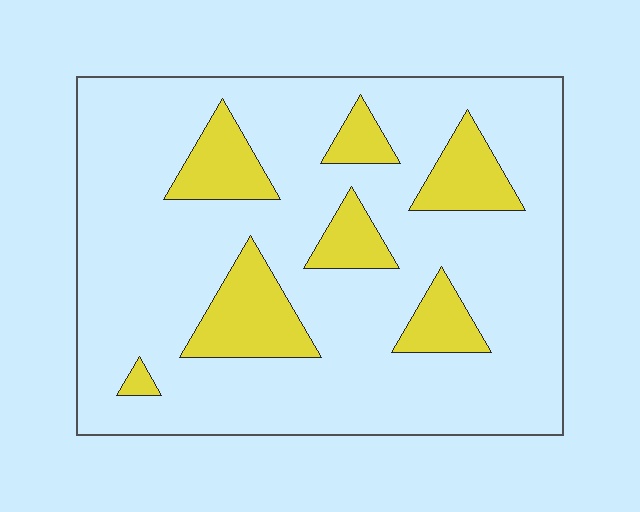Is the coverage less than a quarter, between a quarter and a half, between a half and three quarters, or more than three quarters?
Less than a quarter.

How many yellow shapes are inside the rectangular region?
7.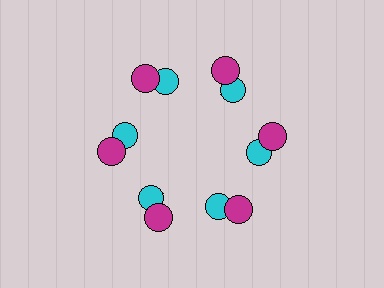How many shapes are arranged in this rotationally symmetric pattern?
There are 18 shapes, arranged in 6 groups of 3.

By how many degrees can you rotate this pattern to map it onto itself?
The pattern maps onto itself every 60 degrees of rotation.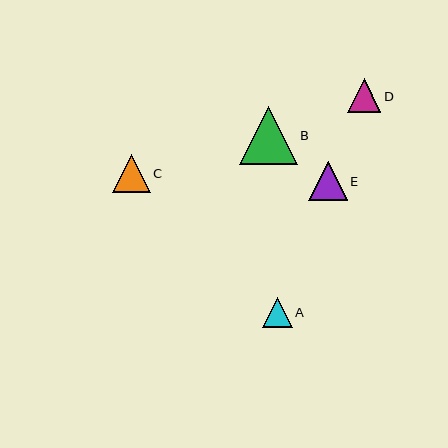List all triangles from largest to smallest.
From largest to smallest: B, E, C, D, A.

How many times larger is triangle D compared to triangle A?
Triangle D is approximately 1.1 times the size of triangle A.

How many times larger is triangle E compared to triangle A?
Triangle E is approximately 1.3 times the size of triangle A.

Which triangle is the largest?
Triangle B is the largest with a size of approximately 58 pixels.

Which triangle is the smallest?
Triangle A is the smallest with a size of approximately 30 pixels.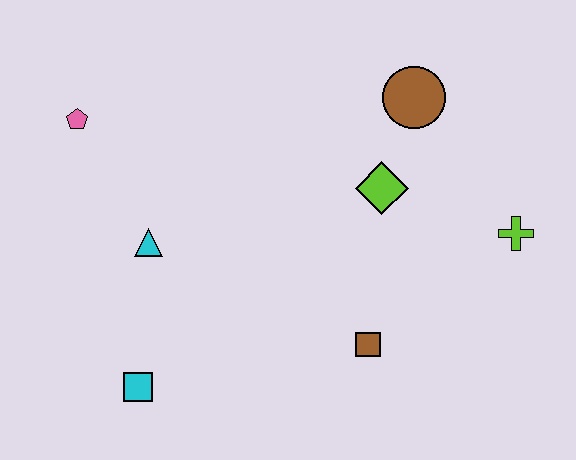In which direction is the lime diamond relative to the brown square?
The lime diamond is above the brown square.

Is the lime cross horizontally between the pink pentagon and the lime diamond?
No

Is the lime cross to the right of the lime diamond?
Yes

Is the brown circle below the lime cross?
No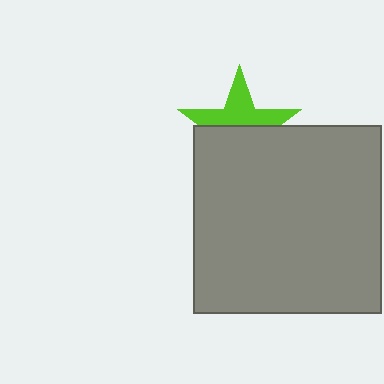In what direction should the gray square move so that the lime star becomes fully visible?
The gray square should move down. That is the shortest direction to clear the overlap and leave the lime star fully visible.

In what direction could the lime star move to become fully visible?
The lime star could move up. That would shift it out from behind the gray square entirely.